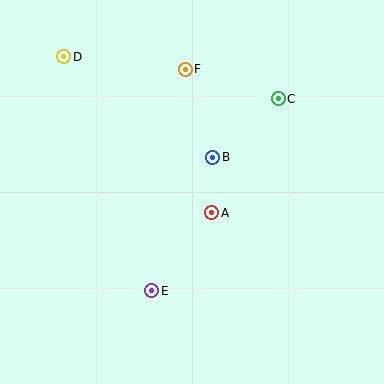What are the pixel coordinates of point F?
Point F is at (185, 69).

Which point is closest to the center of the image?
Point A at (212, 213) is closest to the center.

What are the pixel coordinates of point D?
Point D is at (64, 57).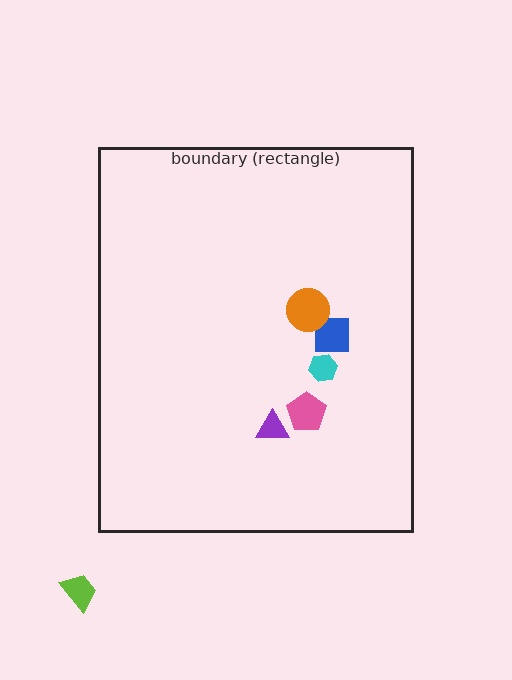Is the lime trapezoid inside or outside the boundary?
Outside.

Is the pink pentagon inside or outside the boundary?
Inside.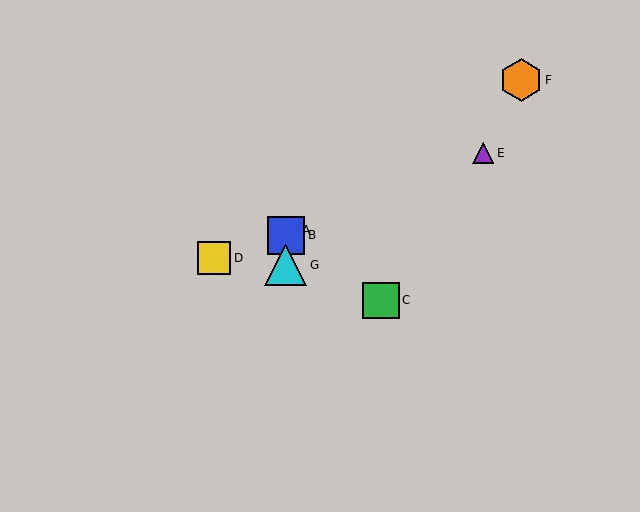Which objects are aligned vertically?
Objects A, B, G are aligned vertically.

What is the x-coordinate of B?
Object B is at x≈286.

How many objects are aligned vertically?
3 objects (A, B, G) are aligned vertically.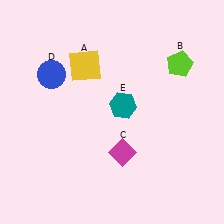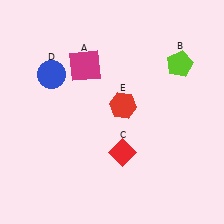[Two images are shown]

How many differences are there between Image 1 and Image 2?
There are 3 differences between the two images.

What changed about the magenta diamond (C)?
In Image 1, C is magenta. In Image 2, it changed to red.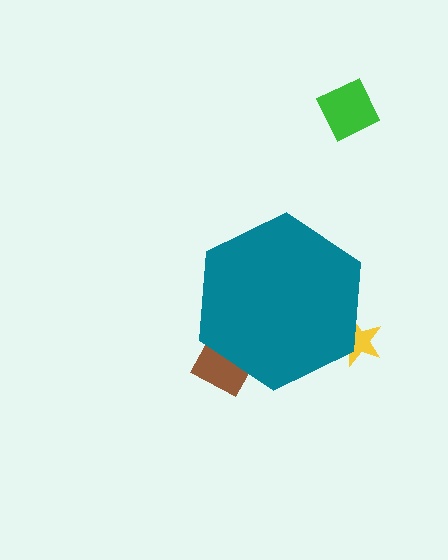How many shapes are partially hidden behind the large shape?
2 shapes are partially hidden.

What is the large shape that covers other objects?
A teal hexagon.